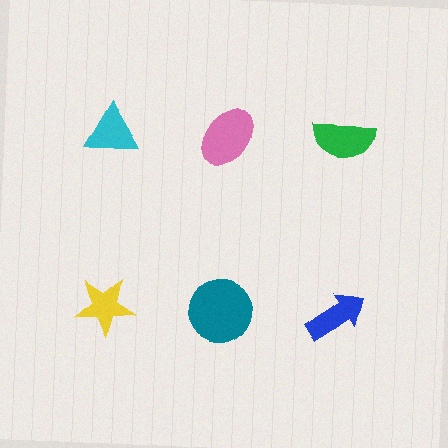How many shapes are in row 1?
3 shapes.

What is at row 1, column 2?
A pink ellipse.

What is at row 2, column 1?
A yellow star.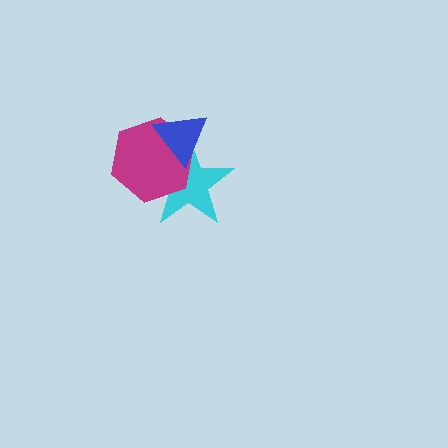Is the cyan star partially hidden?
Yes, it is partially covered by another shape.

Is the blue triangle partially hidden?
No, no other shape covers it.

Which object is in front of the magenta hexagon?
The blue triangle is in front of the magenta hexagon.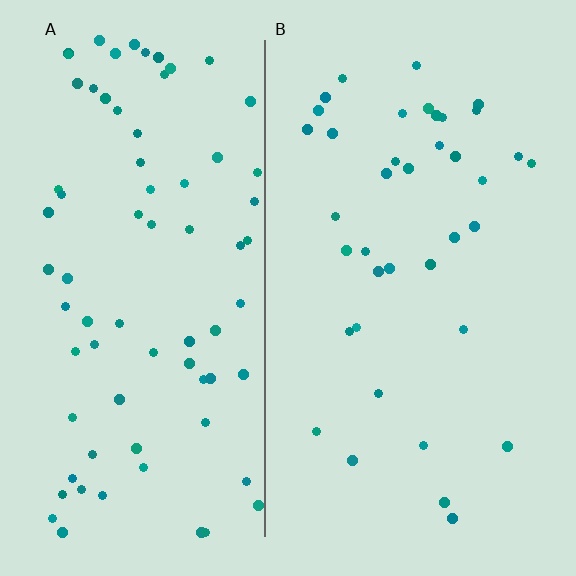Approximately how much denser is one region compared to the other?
Approximately 1.9× — region A over region B.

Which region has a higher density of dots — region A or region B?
A (the left).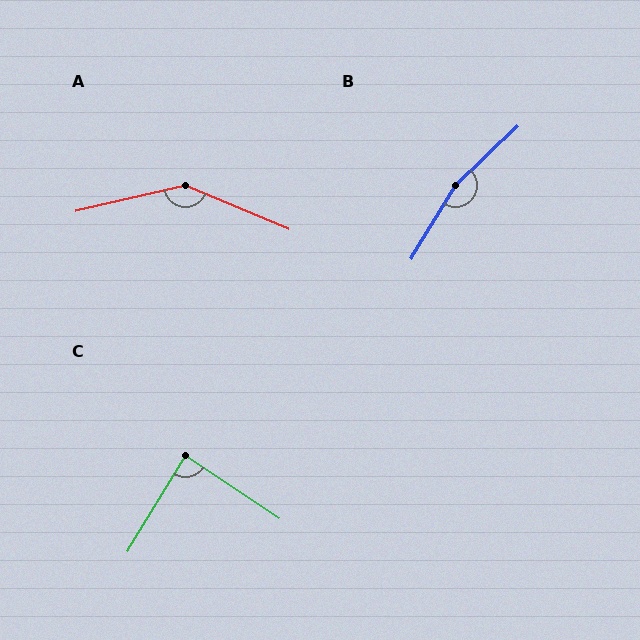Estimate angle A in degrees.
Approximately 144 degrees.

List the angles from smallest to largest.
C (87°), A (144°), B (165°).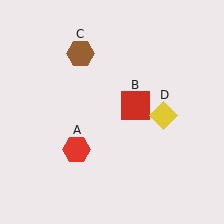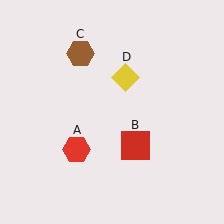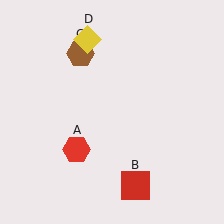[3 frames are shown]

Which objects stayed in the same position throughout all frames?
Red hexagon (object A) and brown hexagon (object C) remained stationary.